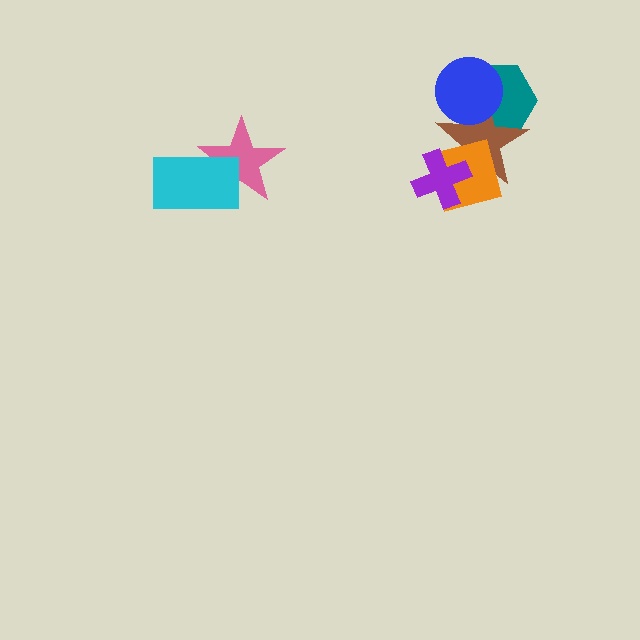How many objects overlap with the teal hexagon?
2 objects overlap with the teal hexagon.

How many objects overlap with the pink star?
1 object overlaps with the pink star.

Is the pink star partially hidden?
Yes, it is partially covered by another shape.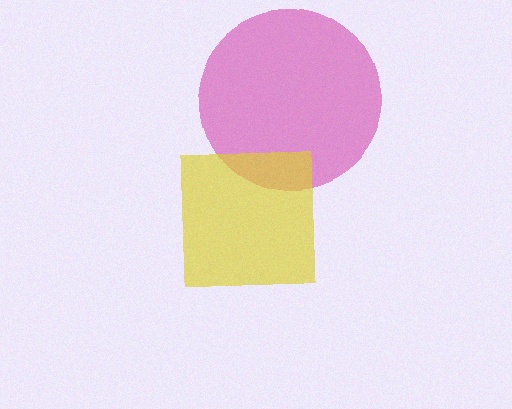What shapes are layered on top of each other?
The layered shapes are: a magenta circle, a yellow square.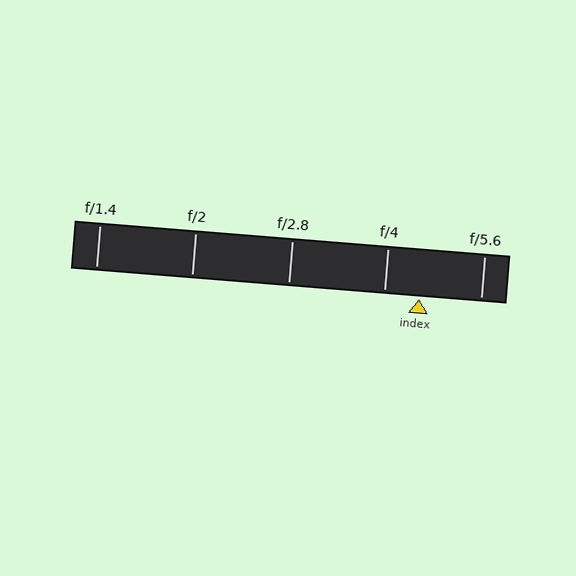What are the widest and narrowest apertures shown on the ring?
The widest aperture shown is f/1.4 and the narrowest is f/5.6.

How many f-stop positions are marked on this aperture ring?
There are 5 f-stop positions marked.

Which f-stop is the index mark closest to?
The index mark is closest to f/4.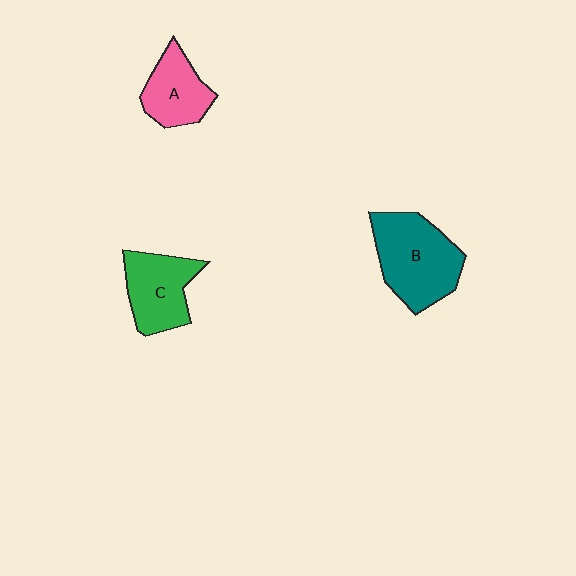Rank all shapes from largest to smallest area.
From largest to smallest: B (teal), C (green), A (pink).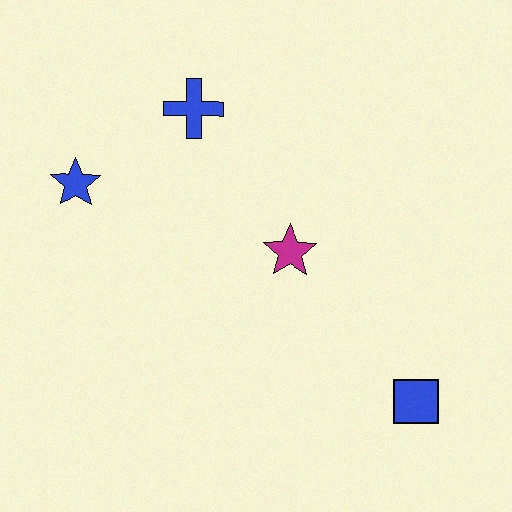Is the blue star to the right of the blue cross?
No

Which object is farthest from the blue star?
The blue square is farthest from the blue star.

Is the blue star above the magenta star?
Yes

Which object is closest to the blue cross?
The blue star is closest to the blue cross.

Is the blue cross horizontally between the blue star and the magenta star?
Yes